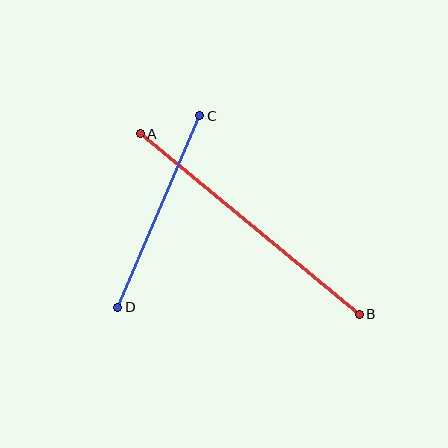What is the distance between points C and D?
The distance is approximately 208 pixels.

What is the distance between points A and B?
The distance is approximately 284 pixels.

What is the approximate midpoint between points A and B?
The midpoint is at approximately (250, 224) pixels.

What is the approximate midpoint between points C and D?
The midpoint is at approximately (159, 211) pixels.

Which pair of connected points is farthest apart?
Points A and B are farthest apart.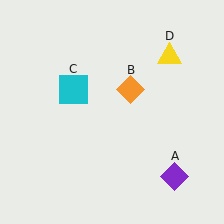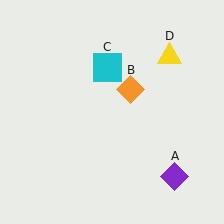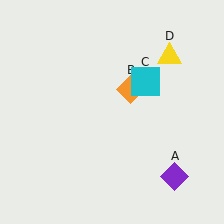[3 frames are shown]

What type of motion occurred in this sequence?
The cyan square (object C) rotated clockwise around the center of the scene.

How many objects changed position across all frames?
1 object changed position: cyan square (object C).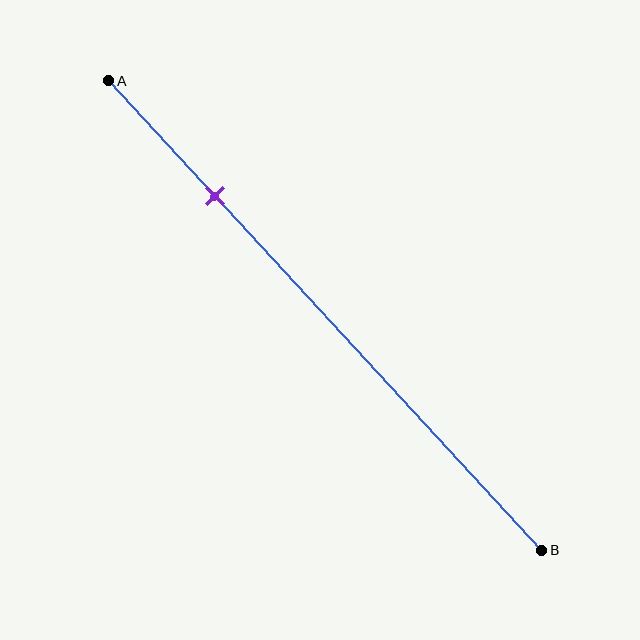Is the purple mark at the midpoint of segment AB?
No, the mark is at about 25% from A, not at the 50% midpoint.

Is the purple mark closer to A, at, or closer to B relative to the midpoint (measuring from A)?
The purple mark is closer to point A than the midpoint of segment AB.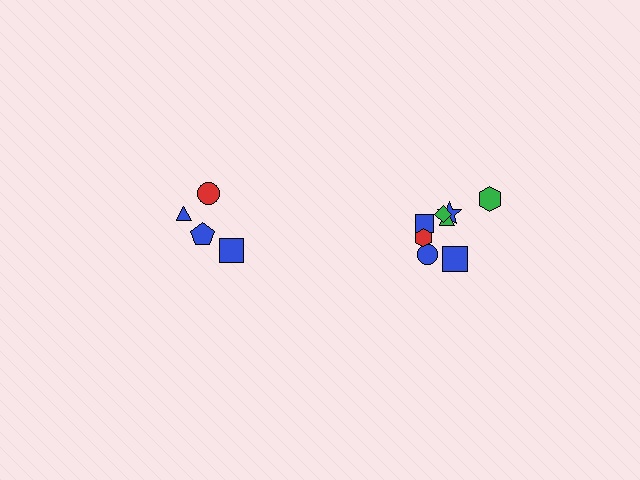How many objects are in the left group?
There are 4 objects.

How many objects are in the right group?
There are 8 objects.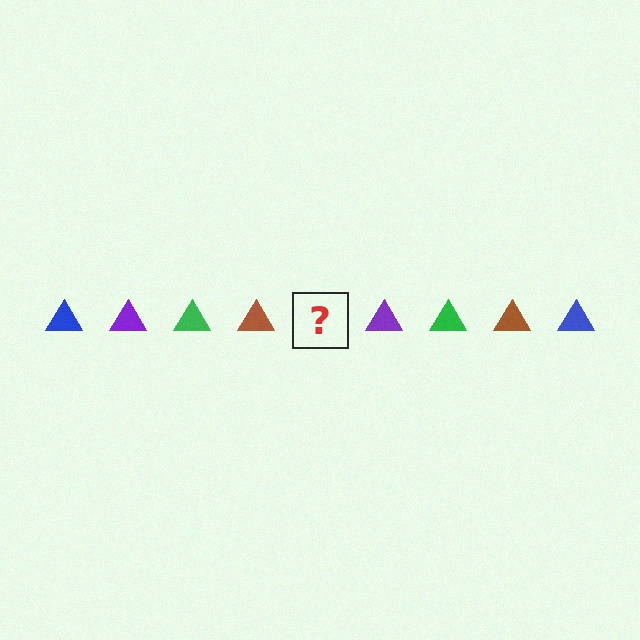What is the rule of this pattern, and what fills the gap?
The rule is that the pattern cycles through blue, purple, green, brown triangles. The gap should be filled with a blue triangle.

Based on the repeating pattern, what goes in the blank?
The blank should be a blue triangle.